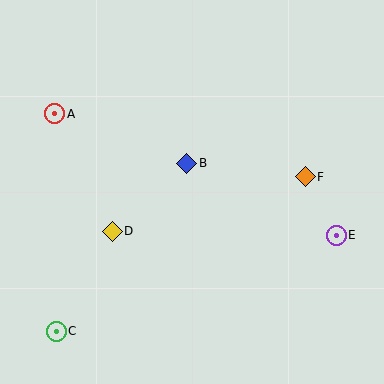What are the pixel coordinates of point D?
Point D is at (112, 231).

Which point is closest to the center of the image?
Point B at (187, 163) is closest to the center.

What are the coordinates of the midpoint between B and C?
The midpoint between B and C is at (122, 247).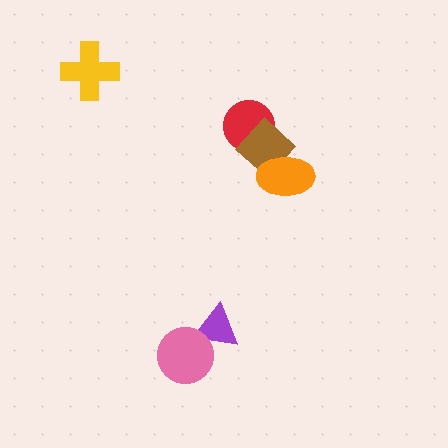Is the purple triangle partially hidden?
Yes, it is partially covered by another shape.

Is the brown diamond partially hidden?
Yes, it is partially covered by another shape.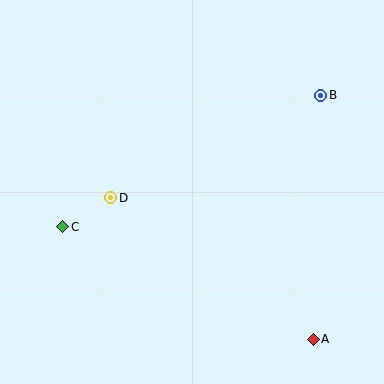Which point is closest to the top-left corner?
Point D is closest to the top-left corner.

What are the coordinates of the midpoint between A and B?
The midpoint between A and B is at (317, 217).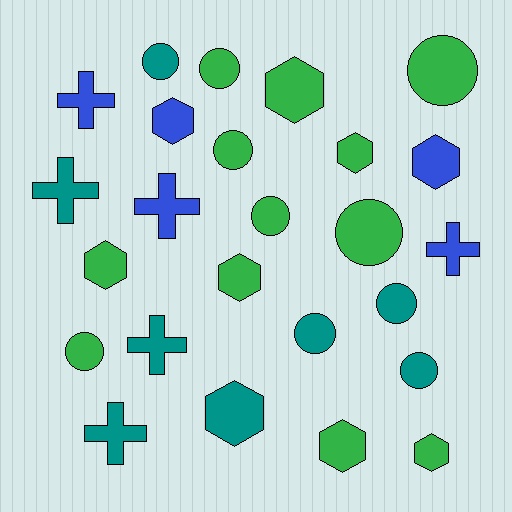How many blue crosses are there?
There are 3 blue crosses.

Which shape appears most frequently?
Circle, with 10 objects.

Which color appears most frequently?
Green, with 12 objects.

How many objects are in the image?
There are 25 objects.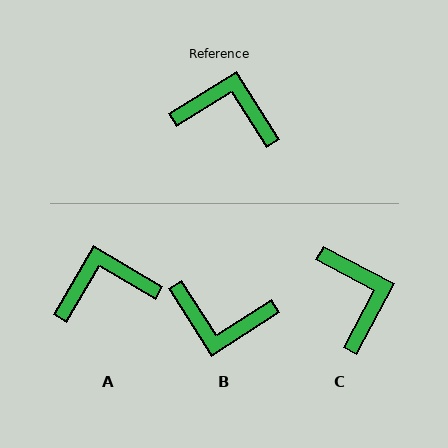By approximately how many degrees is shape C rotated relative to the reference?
Approximately 60 degrees clockwise.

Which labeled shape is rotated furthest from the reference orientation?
B, about 179 degrees away.